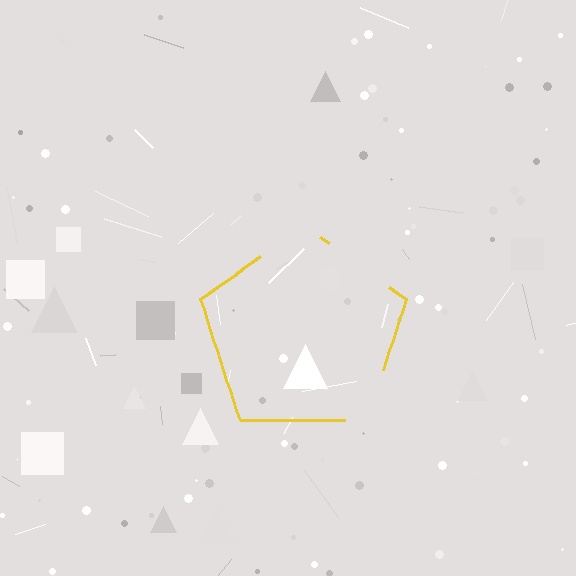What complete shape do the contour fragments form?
The contour fragments form a pentagon.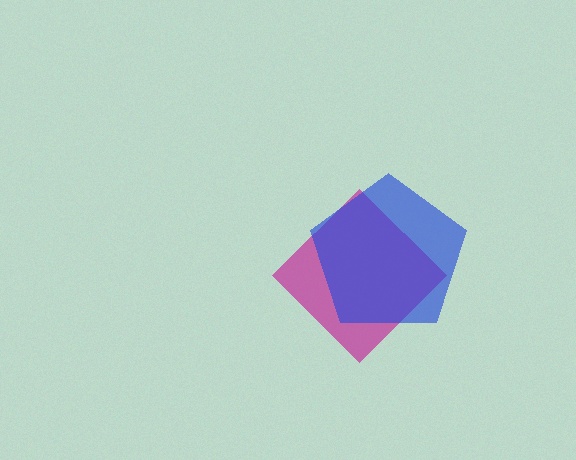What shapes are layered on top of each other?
The layered shapes are: a magenta diamond, a blue pentagon.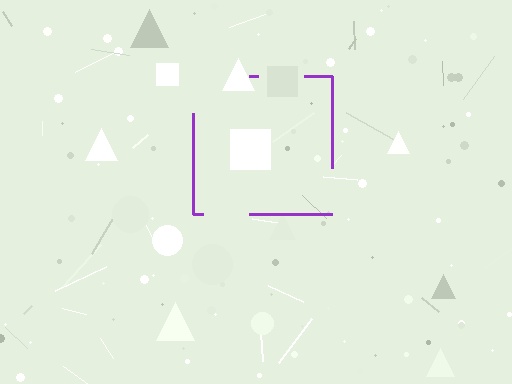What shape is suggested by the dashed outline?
The dashed outline suggests a square.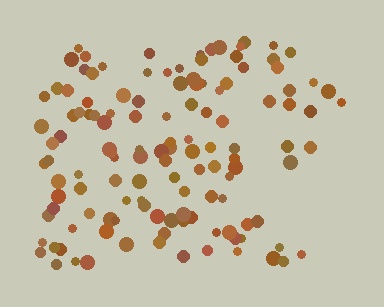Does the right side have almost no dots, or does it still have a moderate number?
Still a moderate number, just noticeably fewer than the left.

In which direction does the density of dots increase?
From right to left, with the left side densest.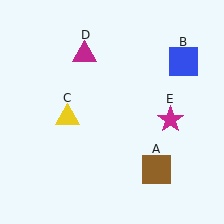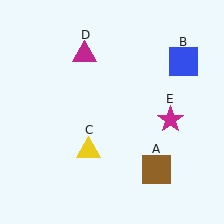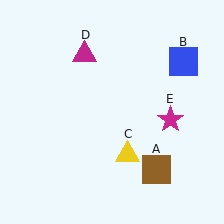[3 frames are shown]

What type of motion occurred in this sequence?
The yellow triangle (object C) rotated counterclockwise around the center of the scene.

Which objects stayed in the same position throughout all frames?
Brown square (object A) and blue square (object B) and magenta triangle (object D) and magenta star (object E) remained stationary.